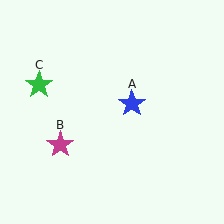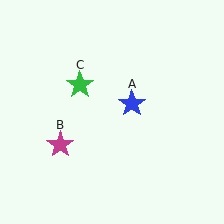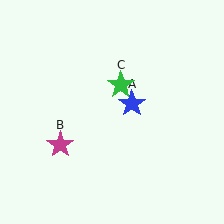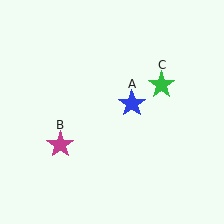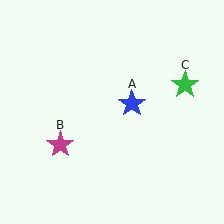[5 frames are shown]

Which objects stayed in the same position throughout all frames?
Blue star (object A) and magenta star (object B) remained stationary.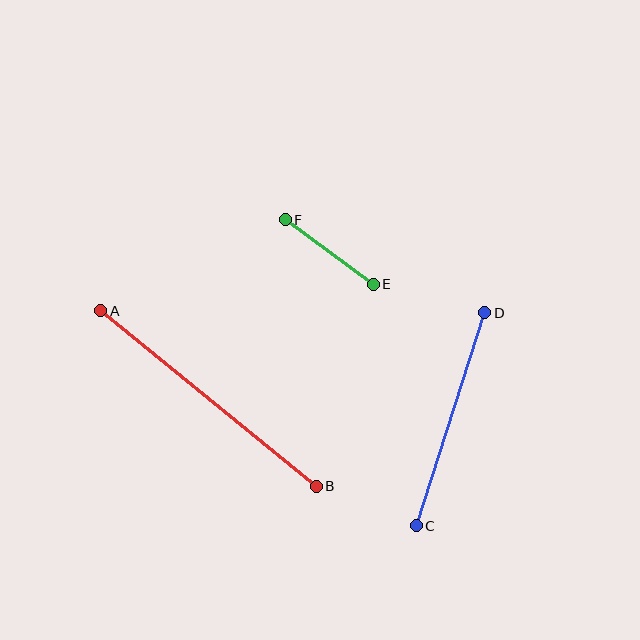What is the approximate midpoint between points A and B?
The midpoint is at approximately (208, 398) pixels.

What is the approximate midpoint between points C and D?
The midpoint is at approximately (451, 419) pixels.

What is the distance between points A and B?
The distance is approximately 278 pixels.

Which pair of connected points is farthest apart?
Points A and B are farthest apart.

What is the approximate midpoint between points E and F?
The midpoint is at approximately (329, 252) pixels.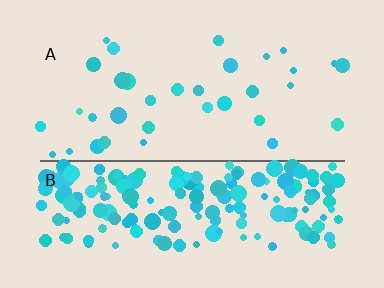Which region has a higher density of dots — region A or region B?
B (the bottom).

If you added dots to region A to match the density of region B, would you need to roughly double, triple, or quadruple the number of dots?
Approximately quadruple.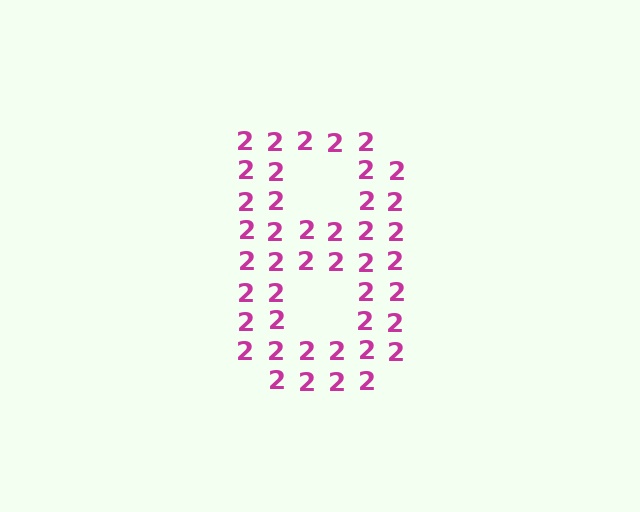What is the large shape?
The large shape is the digit 8.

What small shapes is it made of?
It is made of small digit 2's.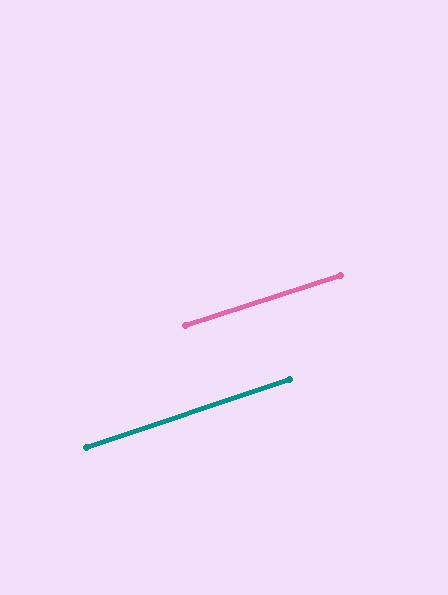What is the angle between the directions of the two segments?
Approximately 1 degree.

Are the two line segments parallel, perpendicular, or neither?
Parallel — their directions differ by only 0.8°.